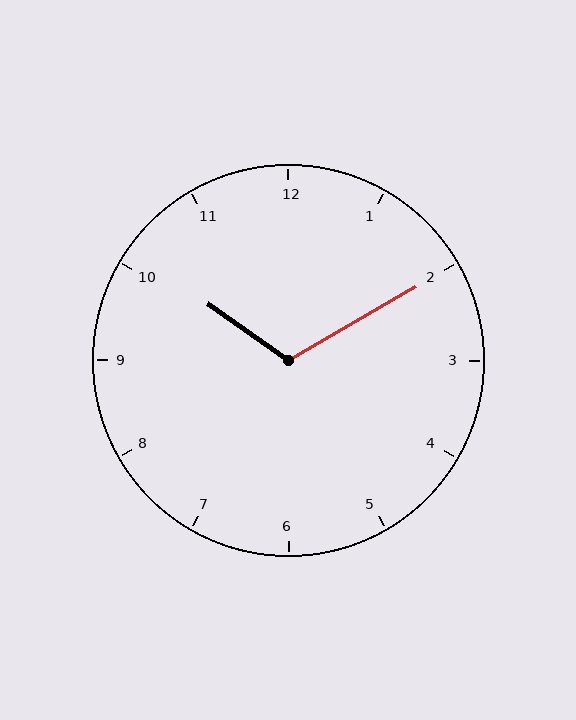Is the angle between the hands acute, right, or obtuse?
It is obtuse.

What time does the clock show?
10:10.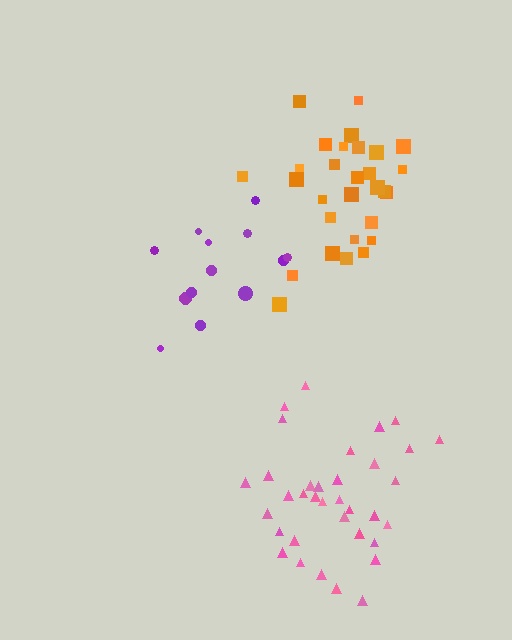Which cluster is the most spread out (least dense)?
Purple.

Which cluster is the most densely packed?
Pink.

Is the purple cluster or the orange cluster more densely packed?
Orange.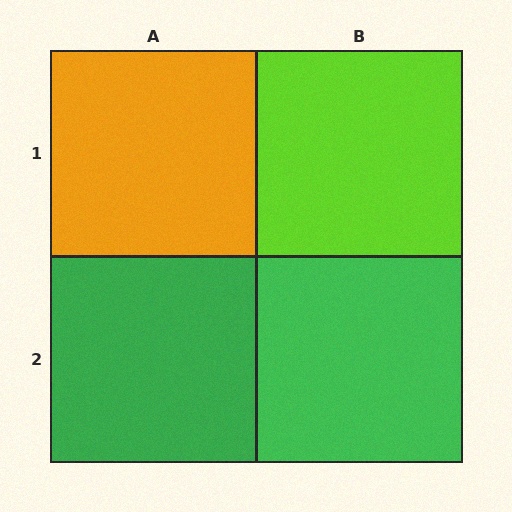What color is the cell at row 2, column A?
Green.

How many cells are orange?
1 cell is orange.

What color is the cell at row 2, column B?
Green.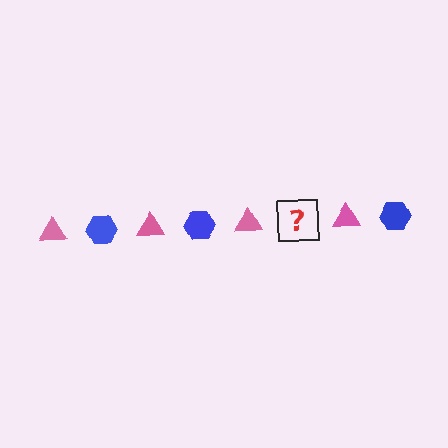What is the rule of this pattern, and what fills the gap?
The rule is that the pattern alternates between pink triangle and blue hexagon. The gap should be filled with a blue hexagon.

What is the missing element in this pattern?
The missing element is a blue hexagon.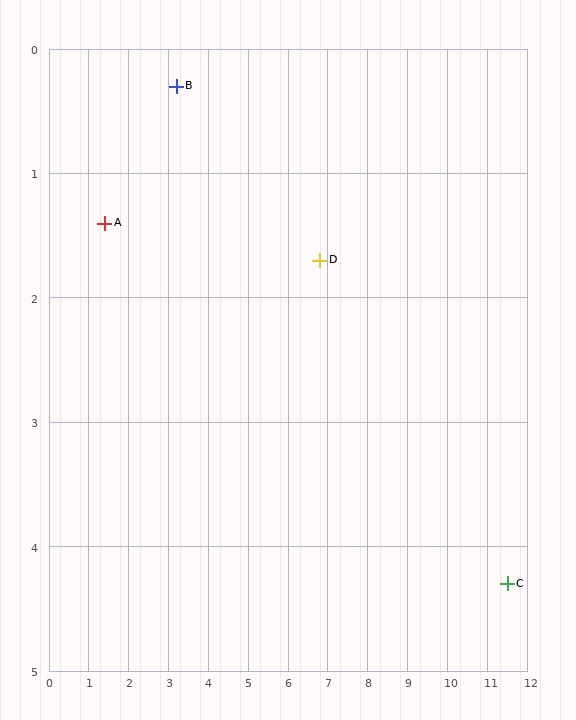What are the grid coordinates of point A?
Point A is at approximately (1.4, 1.4).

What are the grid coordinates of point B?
Point B is at approximately (3.2, 0.3).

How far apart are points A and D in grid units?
Points A and D are about 5.4 grid units apart.